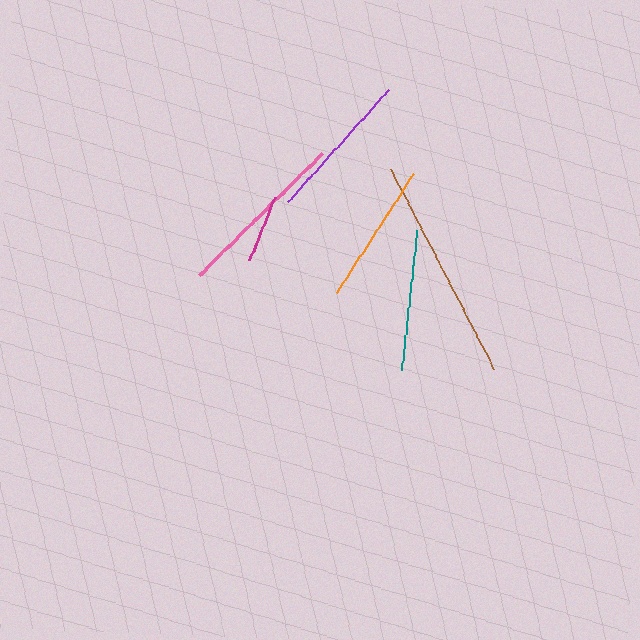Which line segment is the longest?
The brown line is the longest at approximately 226 pixels.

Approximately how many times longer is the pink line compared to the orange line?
The pink line is approximately 1.2 times the length of the orange line.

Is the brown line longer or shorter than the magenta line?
The brown line is longer than the magenta line.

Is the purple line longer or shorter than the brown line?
The brown line is longer than the purple line.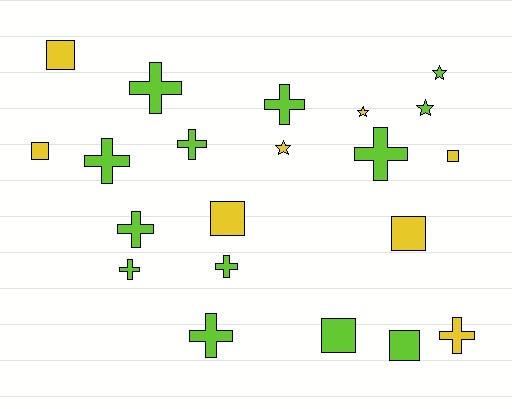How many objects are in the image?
There are 21 objects.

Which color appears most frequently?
Lime, with 13 objects.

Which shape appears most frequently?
Cross, with 10 objects.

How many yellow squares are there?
There are 5 yellow squares.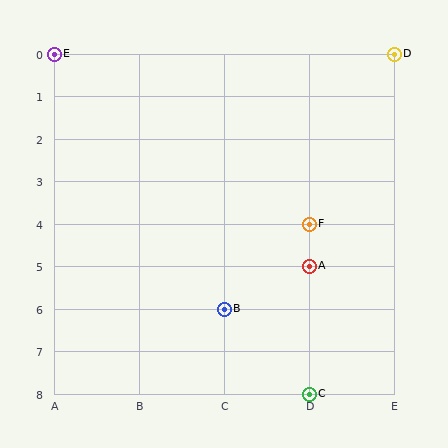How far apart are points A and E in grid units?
Points A and E are 3 columns and 5 rows apart (about 5.8 grid units diagonally).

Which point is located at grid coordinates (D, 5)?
Point A is at (D, 5).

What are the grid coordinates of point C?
Point C is at grid coordinates (D, 8).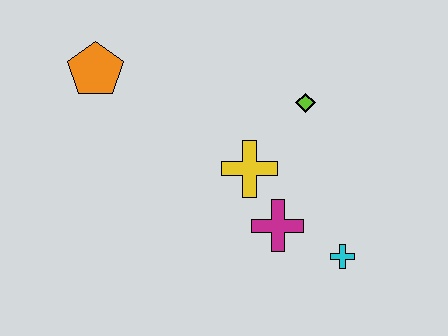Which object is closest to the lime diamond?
The yellow cross is closest to the lime diamond.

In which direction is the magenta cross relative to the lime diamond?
The magenta cross is below the lime diamond.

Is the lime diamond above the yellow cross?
Yes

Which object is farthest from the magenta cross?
The orange pentagon is farthest from the magenta cross.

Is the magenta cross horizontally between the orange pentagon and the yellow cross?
No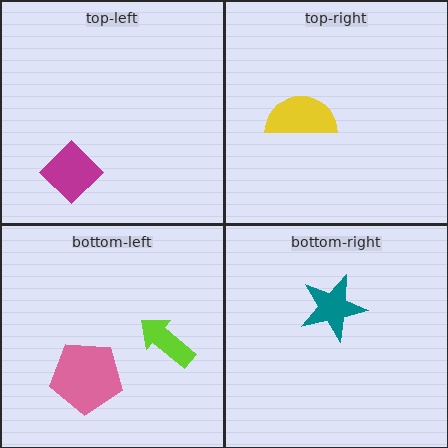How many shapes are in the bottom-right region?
1.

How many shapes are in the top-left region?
1.